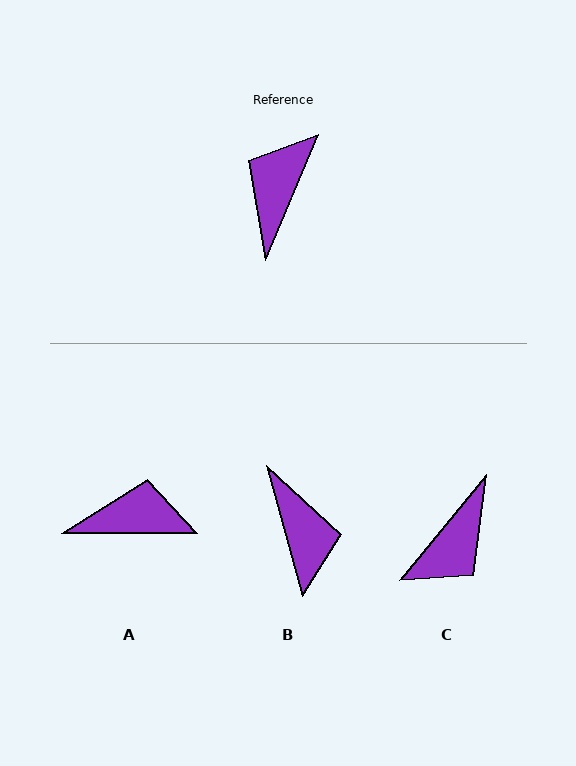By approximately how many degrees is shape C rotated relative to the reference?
Approximately 164 degrees counter-clockwise.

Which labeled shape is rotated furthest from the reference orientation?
C, about 164 degrees away.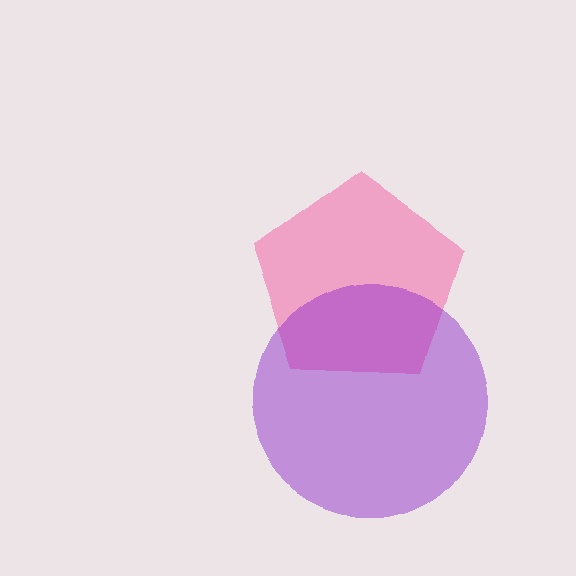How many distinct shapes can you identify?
There are 2 distinct shapes: a pink pentagon, a purple circle.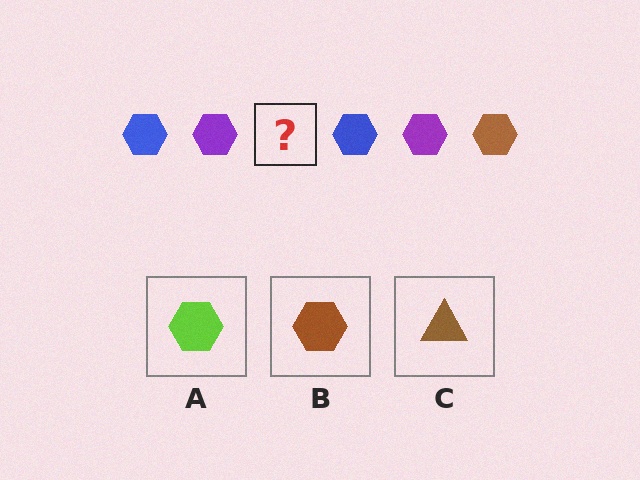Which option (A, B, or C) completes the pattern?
B.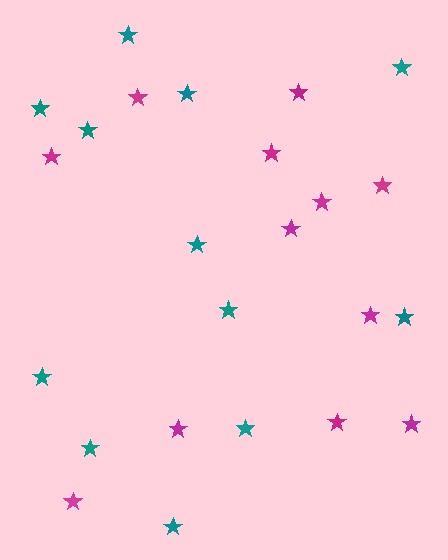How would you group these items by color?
There are 2 groups: one group of magenta stars (12) and one group of teal stars (12).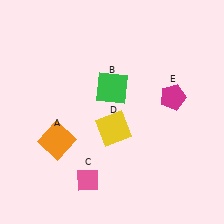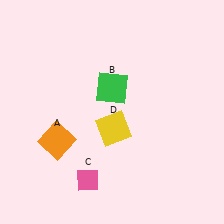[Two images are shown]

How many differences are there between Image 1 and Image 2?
There is 1 difference between the two images.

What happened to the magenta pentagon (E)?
The magenta pentagon (E) was removed in Image 2. It was in the top-right area of Image 1.